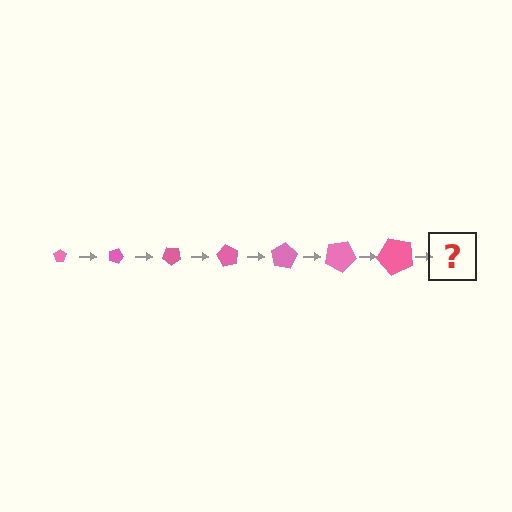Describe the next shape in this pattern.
It should be a pentagon, larger than the previous one and rotated 140 degrees from the start.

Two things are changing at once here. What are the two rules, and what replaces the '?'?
The two rules are that the pentagon grows larger each step and it rotates 20 degrees each step. The '?' should be a pentagon, larger than the previous one and rotated 140 degrees from the start.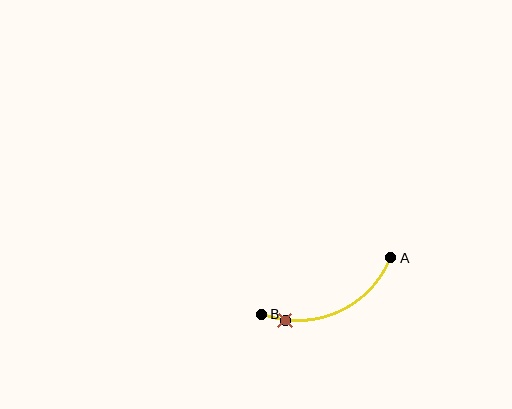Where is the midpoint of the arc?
The arc midpoint is the point on the curve farthest from the straight line joining A and B. It sits below that line.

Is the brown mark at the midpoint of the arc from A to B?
No. The brown mark lies on the arc but is closer to endpoint B. The arc midpoint would be at the point on the curve equidistant along the arc from both A and B.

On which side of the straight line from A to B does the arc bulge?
The arc bulges below the straight line connecting A and B.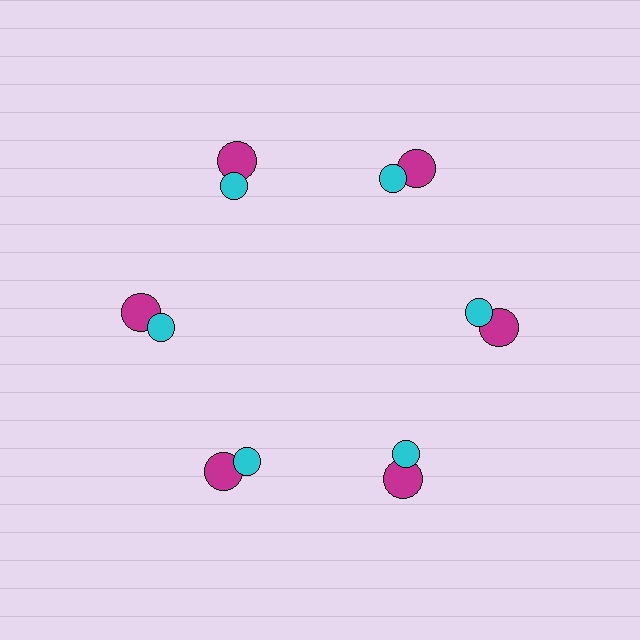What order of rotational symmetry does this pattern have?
This pattern has 6-fold rotational symmetry.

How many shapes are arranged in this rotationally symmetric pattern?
There are 12 shapes, arranged in 6 groups of 2.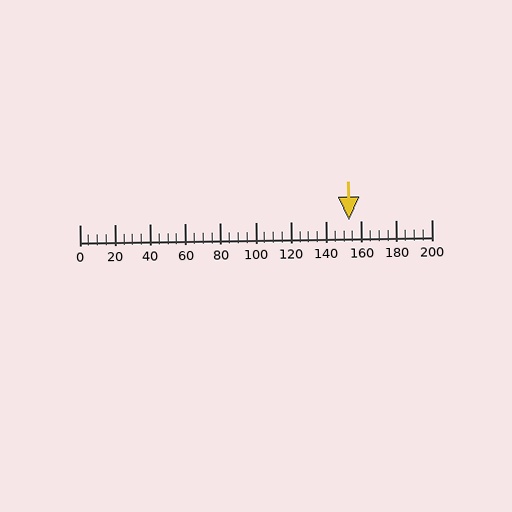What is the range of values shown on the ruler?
The ruler shows values from 0 to 200.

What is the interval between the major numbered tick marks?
The major tick marks are spaced 20 units apart.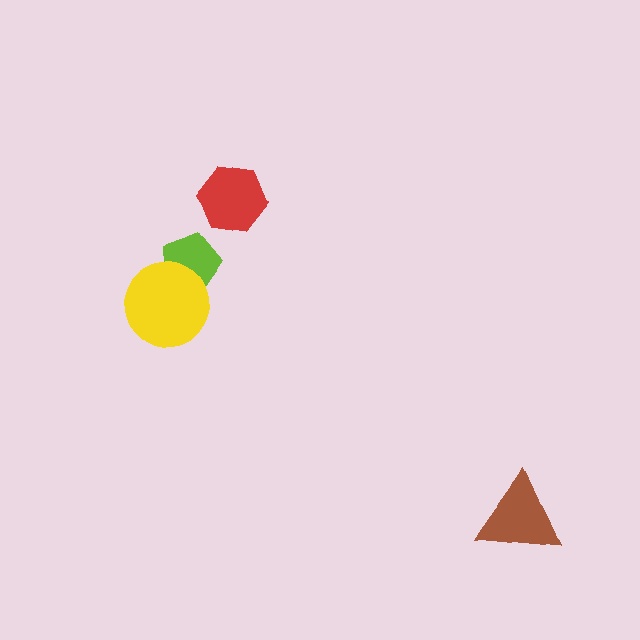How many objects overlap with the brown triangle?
0 objects overlap with the brown triangle.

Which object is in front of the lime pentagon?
The yellow circle is in front of the lime pentagon.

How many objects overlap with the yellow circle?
1 object overlaps with the yellow circle.